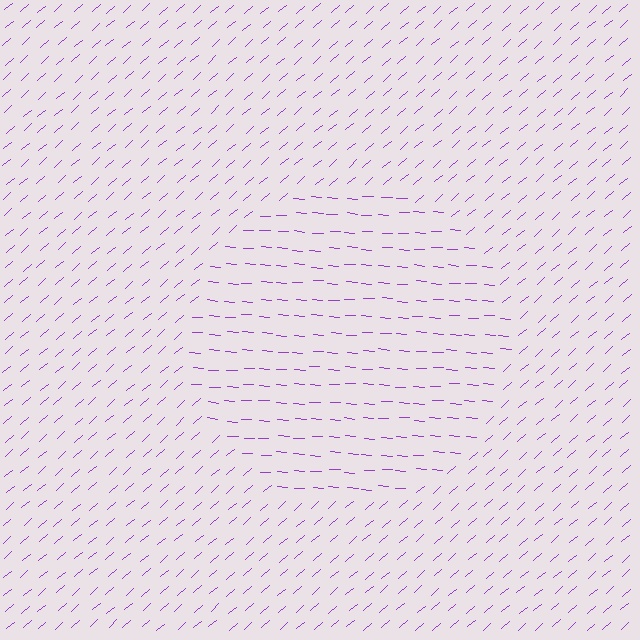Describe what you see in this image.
The image is filled with small purple line segments. A circle region in the image has lines oriented differently from the surrounding lines, creating a visible texture boundary.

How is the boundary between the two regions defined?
The boundary is defined purely by a change in line orientation (approximately 45 degrees difference). All lines are the same color and thickness.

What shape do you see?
I see a circle.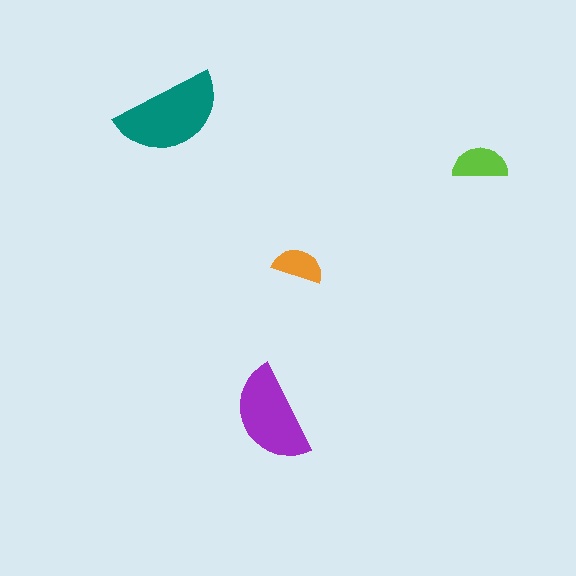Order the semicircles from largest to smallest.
the teal one, the purple one, the lime one, the orange one.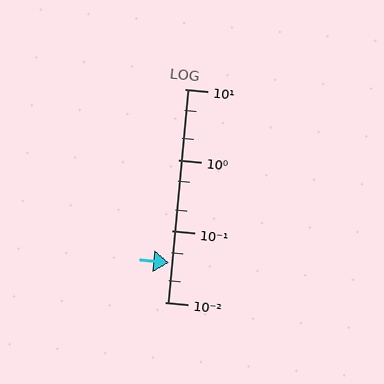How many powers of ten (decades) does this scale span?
The scale spans 3 decades, from 0.01 to 10.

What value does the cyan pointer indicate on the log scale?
The pointer indicates approximately 0.036.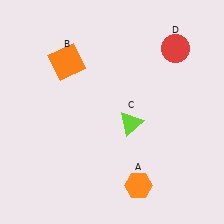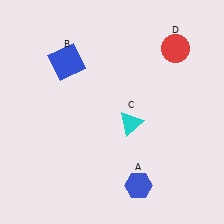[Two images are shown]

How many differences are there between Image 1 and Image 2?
There are 3 differences between the two images.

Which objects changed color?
A changed from orange to blue. B changed from orange to blue. C changed from lime to cyan.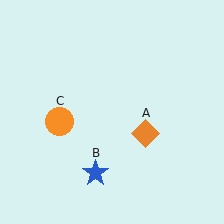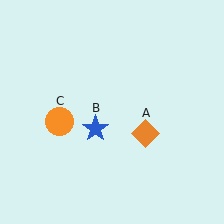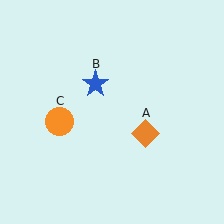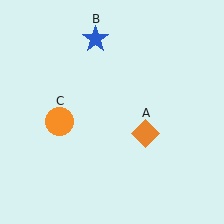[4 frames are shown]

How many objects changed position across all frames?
1 object changed position: blue star (object B).